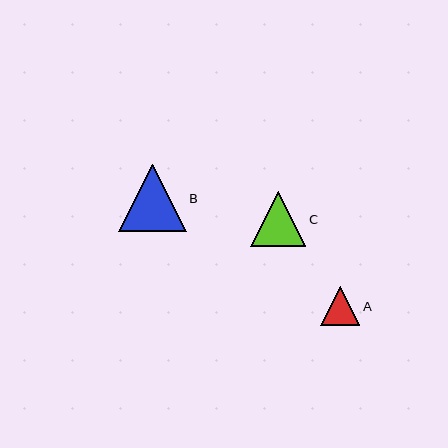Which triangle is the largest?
Triangle B is the largest with a size of approximately 67 pixels.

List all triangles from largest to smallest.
From largest to smallest: B, C, A.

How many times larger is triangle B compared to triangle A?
Triangle B is approximately 1.7 times the size of triangle A.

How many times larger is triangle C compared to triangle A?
Triangle C is approximately 1.4 times the size of triangle A.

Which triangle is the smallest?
Triangle A is the smallest with a size of approximately 40 pixels.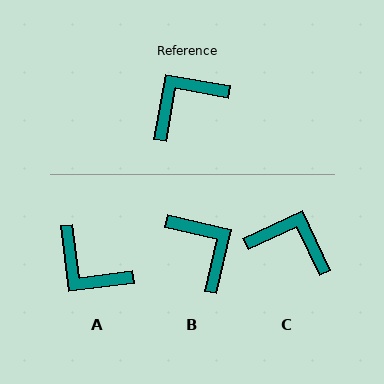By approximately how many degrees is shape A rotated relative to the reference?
Approximately 107 degrees counter-clockwise.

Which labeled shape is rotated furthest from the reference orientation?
A, about 107 degrees away.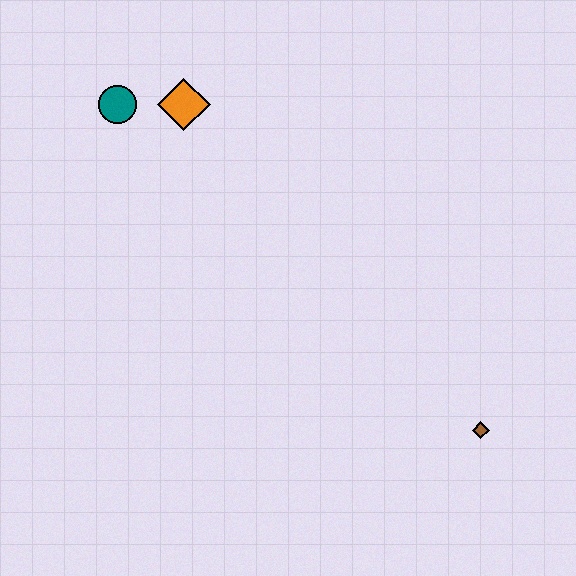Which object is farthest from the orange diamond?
The brown diamond is farthest from the orange diamond.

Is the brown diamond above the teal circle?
No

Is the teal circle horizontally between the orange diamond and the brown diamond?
No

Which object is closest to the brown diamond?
The orange diamond is closest to the brown diamond.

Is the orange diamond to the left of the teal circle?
No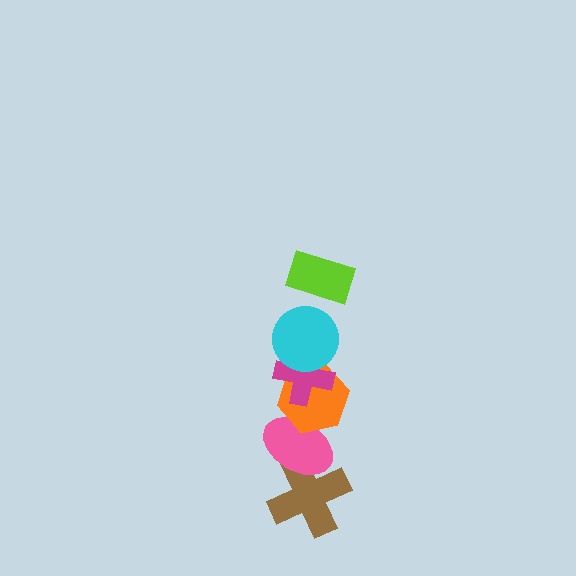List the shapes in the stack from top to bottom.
From top to bottom: the lime rectangle, the cyan circle, the magenta cross, the orange hexagon, the pink ellipse, the brown cross.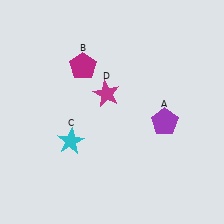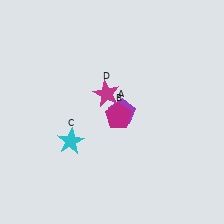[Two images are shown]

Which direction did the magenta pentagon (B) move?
The magenta pentagon (B) moved down.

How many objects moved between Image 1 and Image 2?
2 objects moved between the two images.